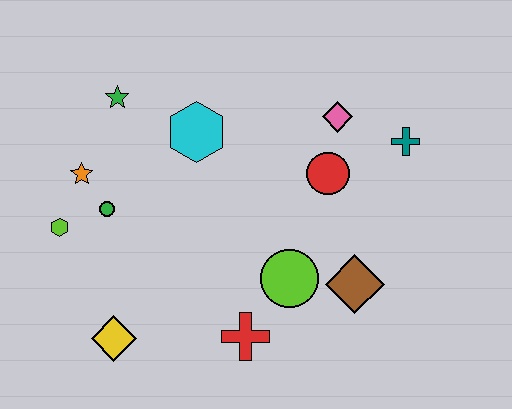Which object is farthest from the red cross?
The green star is farthest from the red cross.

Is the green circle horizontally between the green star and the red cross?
No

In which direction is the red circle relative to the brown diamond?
The red circle is above the brown diamond.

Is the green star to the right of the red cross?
No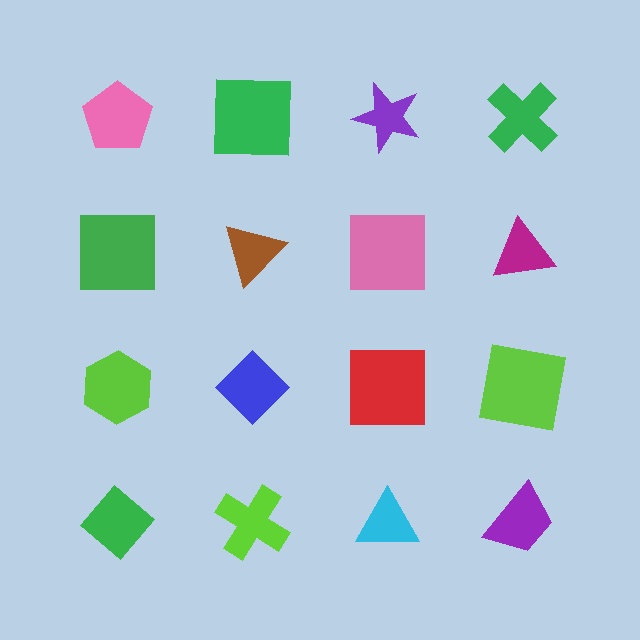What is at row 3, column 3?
A red square.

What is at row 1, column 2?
A green square.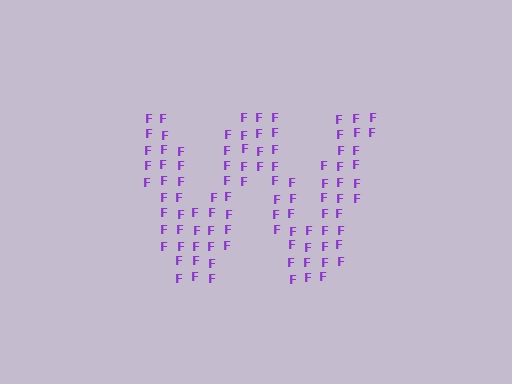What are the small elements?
The small elements are letter F's.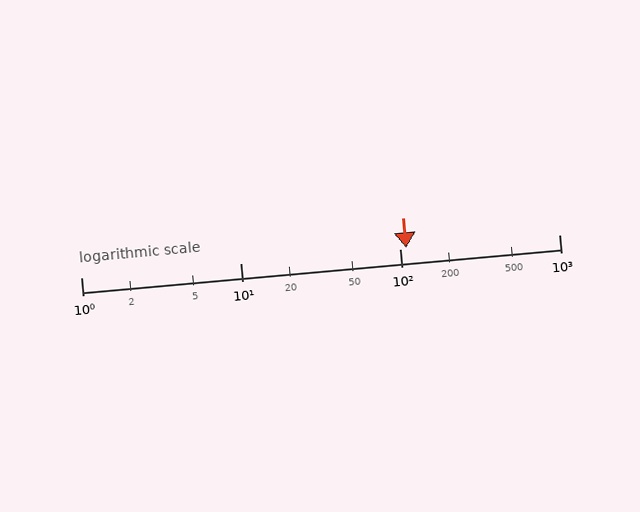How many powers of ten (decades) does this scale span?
The scale spans 3 decades, from 1 to 1000.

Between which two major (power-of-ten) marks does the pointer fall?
The pointer is between 100 and 1000.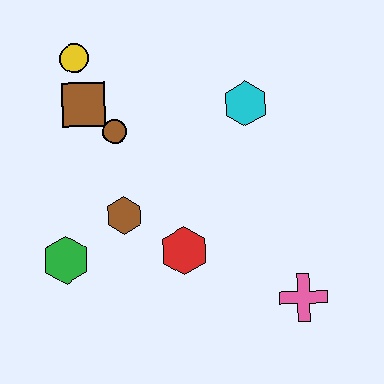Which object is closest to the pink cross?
The red hexagon is closest to the pink cross.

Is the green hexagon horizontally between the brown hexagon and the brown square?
No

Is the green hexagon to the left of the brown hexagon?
Yes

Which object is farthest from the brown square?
The pink cross is farthest from the brown square.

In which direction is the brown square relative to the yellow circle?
The brown square is below the yellow circle.